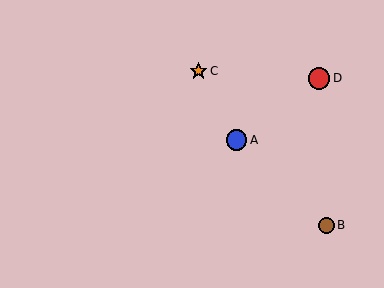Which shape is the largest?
The red circle (labeled D) is the largest.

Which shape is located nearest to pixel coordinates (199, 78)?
The orange star (labeled C) at (199, 71) is nearest to that location.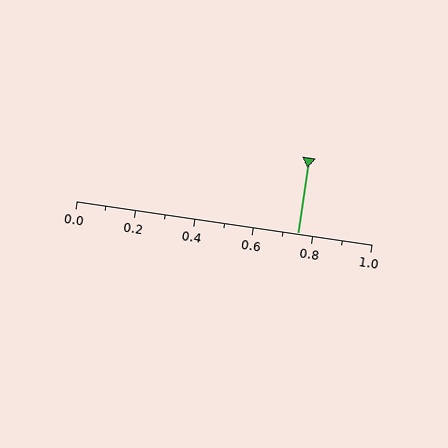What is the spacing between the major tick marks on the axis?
The major ticks are spaced 0.2 apart.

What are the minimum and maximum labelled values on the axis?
The axis runs from 0.0 to 1.0.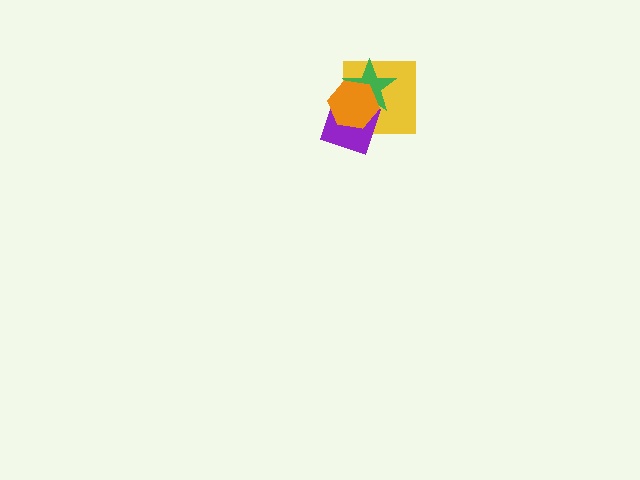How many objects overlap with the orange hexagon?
3 objects overlap with the orange hexagon.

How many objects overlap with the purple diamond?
3 objects overlap with the purple diamond.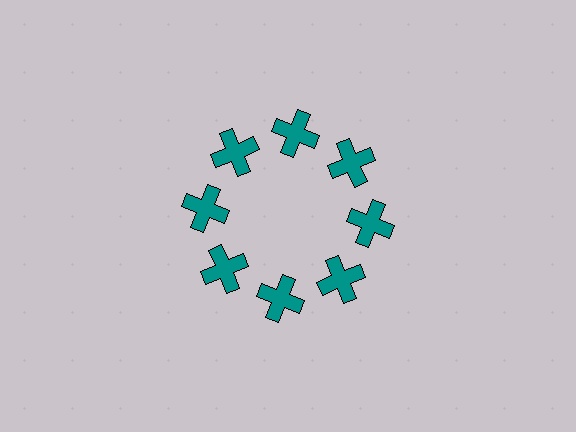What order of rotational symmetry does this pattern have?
This pattern has 8-fold rotational symmetry.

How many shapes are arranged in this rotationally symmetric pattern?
There are 8 shapes, arranged in 8 groups of 1.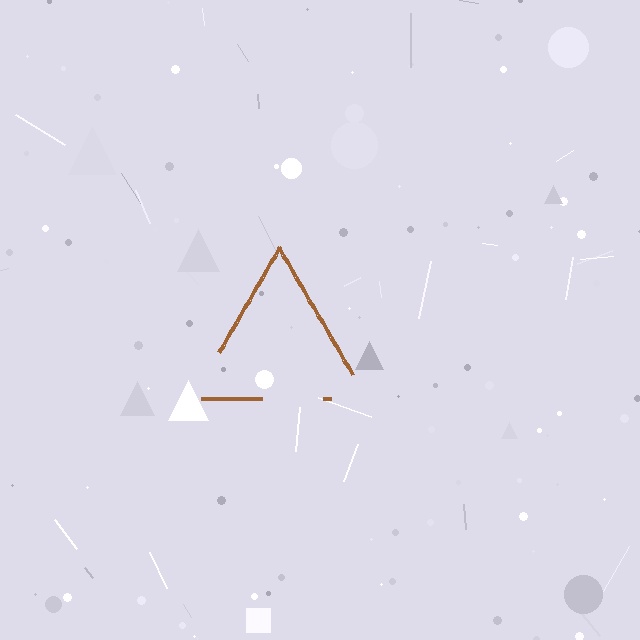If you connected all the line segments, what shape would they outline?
They would outline a triangle.